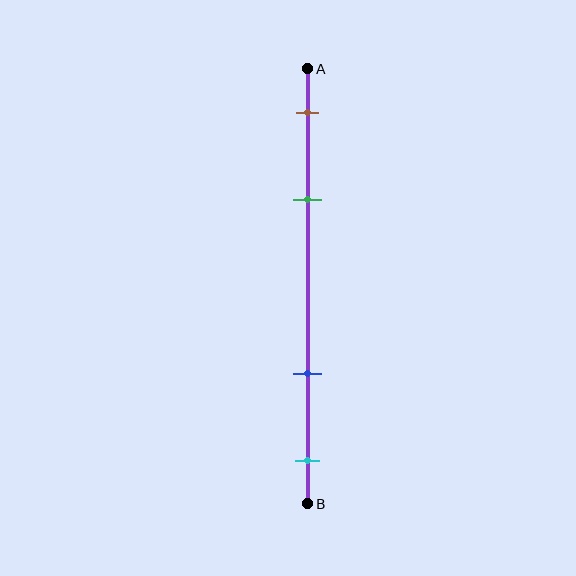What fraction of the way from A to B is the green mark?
The green mark is approximately 30% (0.3) of the way from A to B.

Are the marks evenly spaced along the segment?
No, the marks are not evenly spaced.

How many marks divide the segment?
There are 4 marks dividing the segment.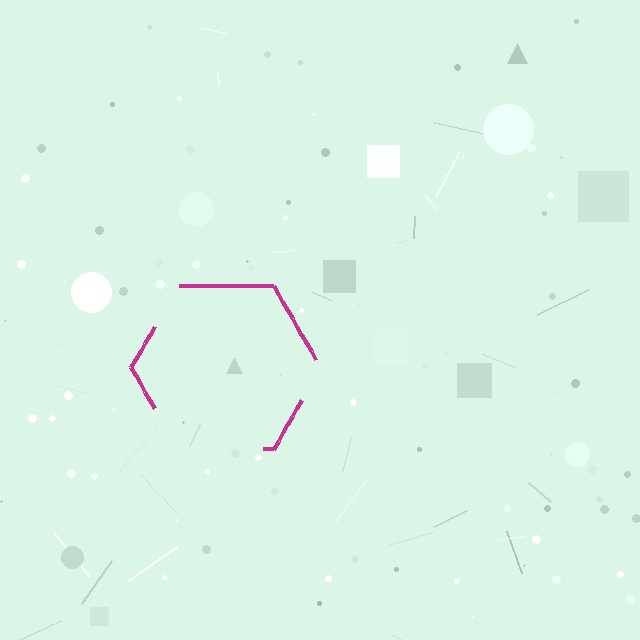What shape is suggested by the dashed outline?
The dashed outline suggests a hexagon.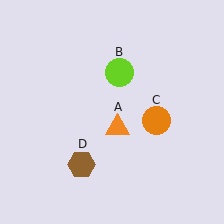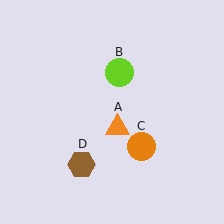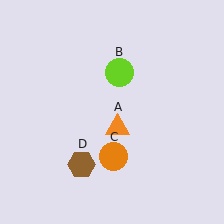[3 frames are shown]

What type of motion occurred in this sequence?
The orange circle (object C) rotated clockwise around the center of the scene.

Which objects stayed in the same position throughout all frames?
Orange triangle (object A) and lime circle (object B) and brown hexagon (object D) remained stationary.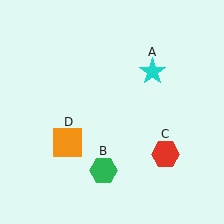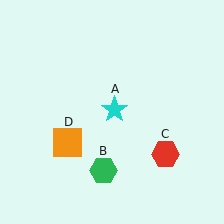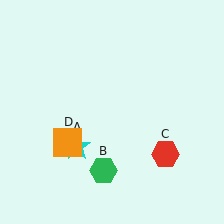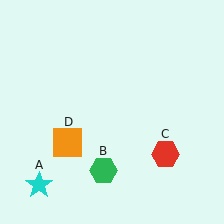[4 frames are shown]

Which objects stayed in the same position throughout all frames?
Green hexagon (object B) and red hexagon (object C) and orange square (object D) remained stationary.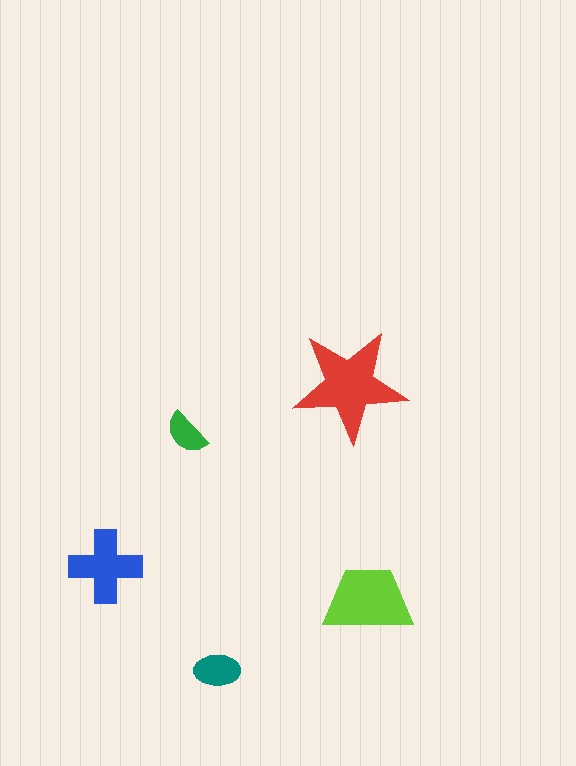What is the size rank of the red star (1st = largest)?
1st.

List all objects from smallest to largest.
The green semicircle, the teal ellipse, the blue cross, the lime trapezoid, the red star.